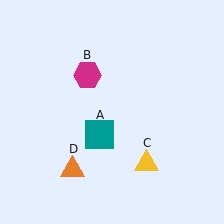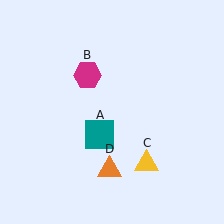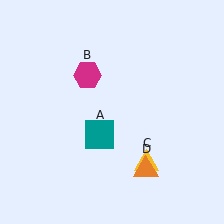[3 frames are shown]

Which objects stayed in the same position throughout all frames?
Teal square (object A) and magenta hexagon (object B) and yellow triangle (object C) remained stationary.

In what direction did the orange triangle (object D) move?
The orange triangle (object D) moved right.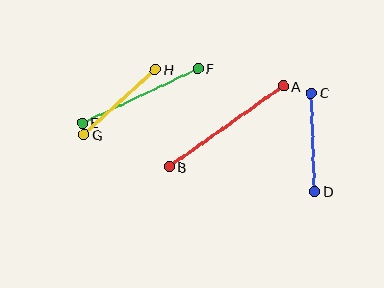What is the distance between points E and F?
The distance is approximately 128 pixels.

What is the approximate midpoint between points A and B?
The midpoint is at approximately (226, 126) pixels.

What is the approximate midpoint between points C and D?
The midpoint is at approximately (313, 142) pixels.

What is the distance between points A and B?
The distance is approximately 140 pixels.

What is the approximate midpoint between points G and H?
The midpoint is at approximately (120, 102) pixels.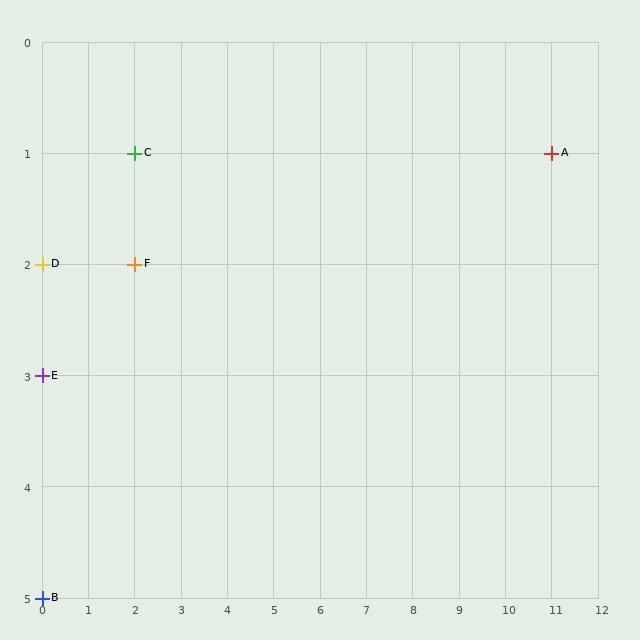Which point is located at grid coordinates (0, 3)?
Point E is at (0, 3).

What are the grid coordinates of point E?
Point E is at grid coordinates (0, 3).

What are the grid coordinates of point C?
Point C is at grid coordinates (2, 1).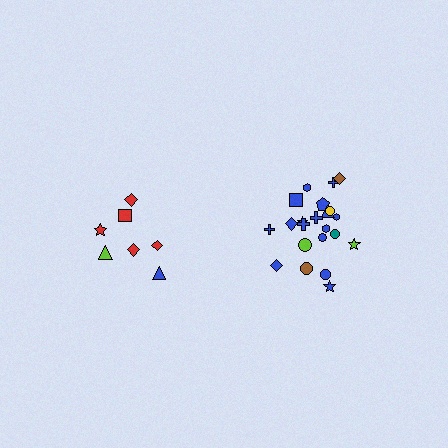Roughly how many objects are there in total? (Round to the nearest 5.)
Roughly 30 objects in total.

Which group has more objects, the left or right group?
The right group.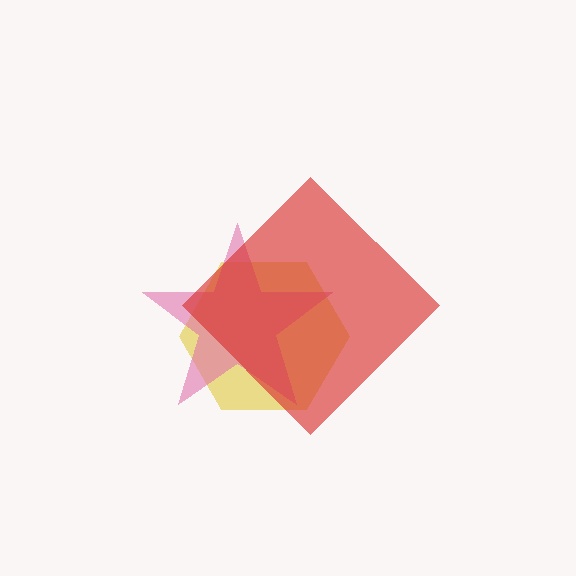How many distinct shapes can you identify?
There are 3 distinct shapes: a yellow hexagon, a pink star, a red diamond.